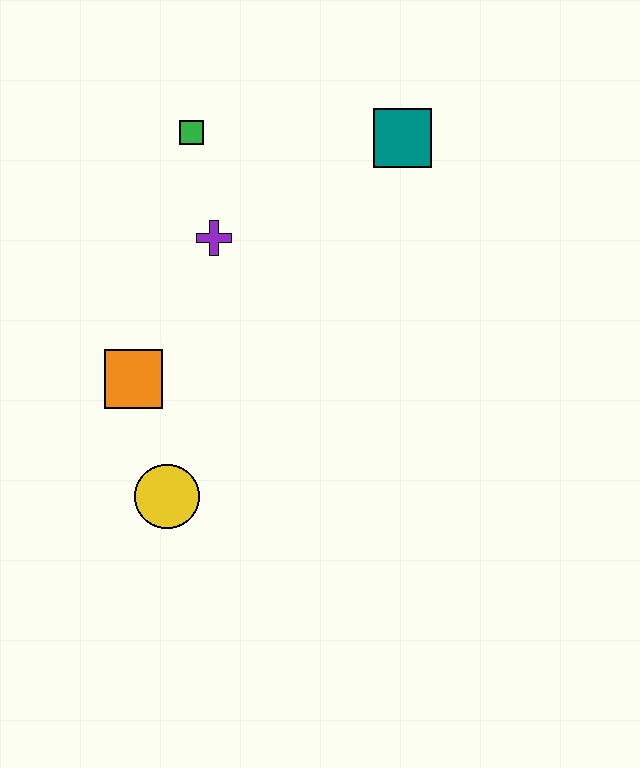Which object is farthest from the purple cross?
The yellow circle is farthest from the purple cross.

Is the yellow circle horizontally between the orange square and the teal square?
Yes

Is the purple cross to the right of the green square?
Yes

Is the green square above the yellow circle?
Yes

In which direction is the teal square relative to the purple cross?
The teal square is to the right of the purple cross.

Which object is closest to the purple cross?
The green square is closest to the purple cross.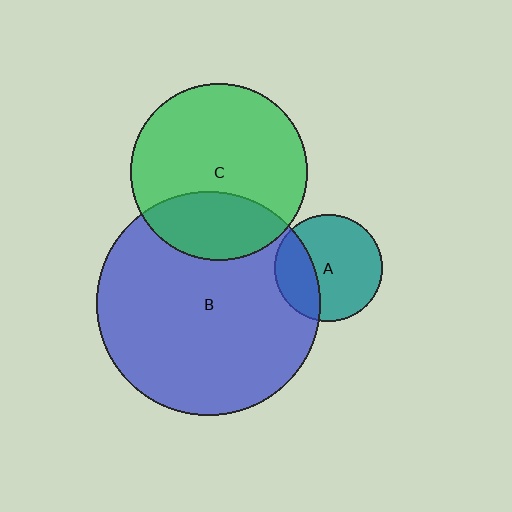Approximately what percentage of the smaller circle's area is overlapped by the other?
Approximately 30%.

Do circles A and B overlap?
Yes.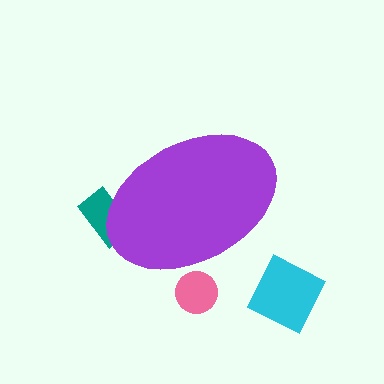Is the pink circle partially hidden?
Yes, the pink circle is partially hidden behind the purple ellipse.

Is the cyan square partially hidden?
No, the cyan square is fully visible.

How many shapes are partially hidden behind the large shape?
2 shapes are partially hidden.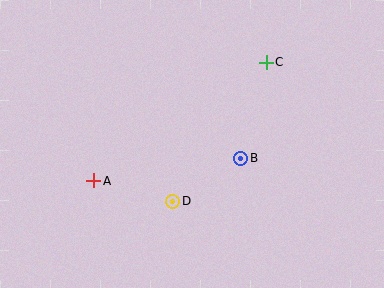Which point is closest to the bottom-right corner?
Point B is closest to the bottom-right corner.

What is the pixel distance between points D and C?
The distance between D and C is 168 pixels.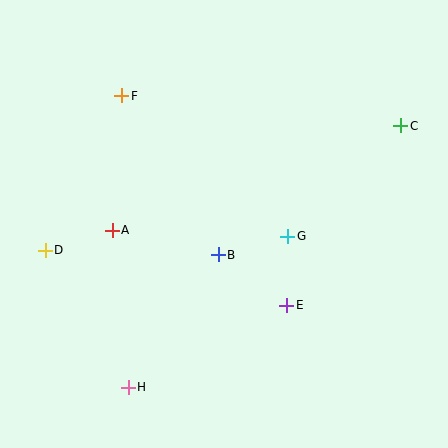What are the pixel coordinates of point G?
Point G is at (288, 236).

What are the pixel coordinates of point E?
Point E is at (287, 305).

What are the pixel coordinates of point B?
Point B is at (218, 255).